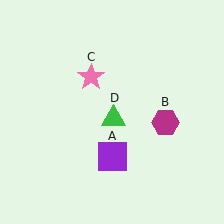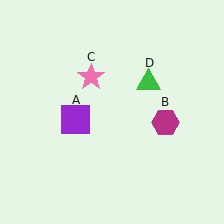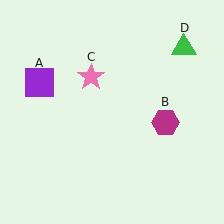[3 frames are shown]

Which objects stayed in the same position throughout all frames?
Magenta hexagon (object B) and pink star (object C) remained stationary.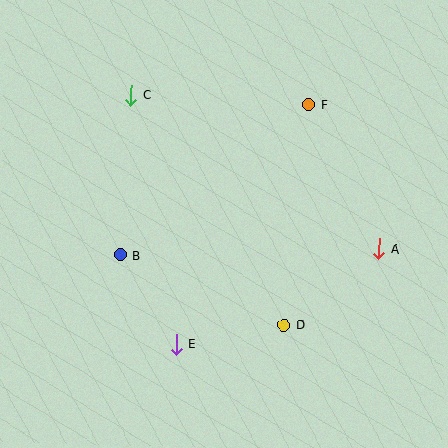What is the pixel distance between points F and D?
The distance between F and D is 222 pixels.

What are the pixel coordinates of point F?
Point F is at (309, 104).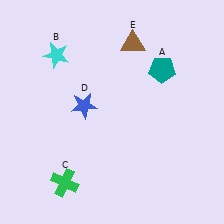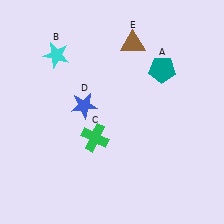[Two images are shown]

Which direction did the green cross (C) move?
The green cross (C) moved up.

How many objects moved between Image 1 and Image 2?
1 object moved between the two images.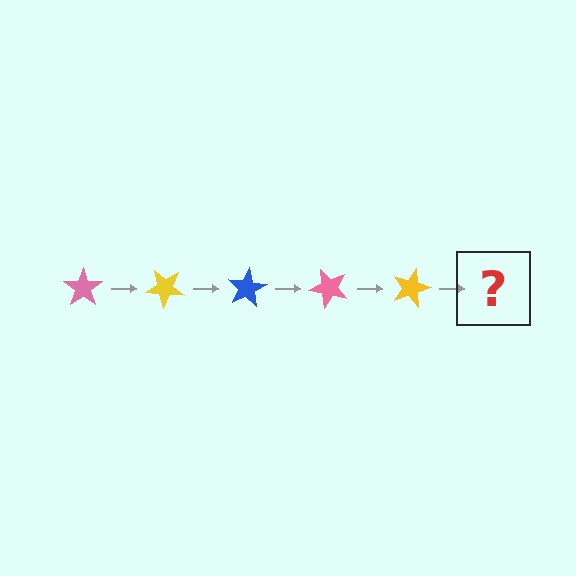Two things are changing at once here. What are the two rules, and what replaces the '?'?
The two rules are that it rotates 40 degrees each step and the color cycles through pink, yellow, and blue. The '?' should be a blue star, rotated 200 degrees from the start.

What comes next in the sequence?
The next element should be a blue star, rotated 200 degrees from the start.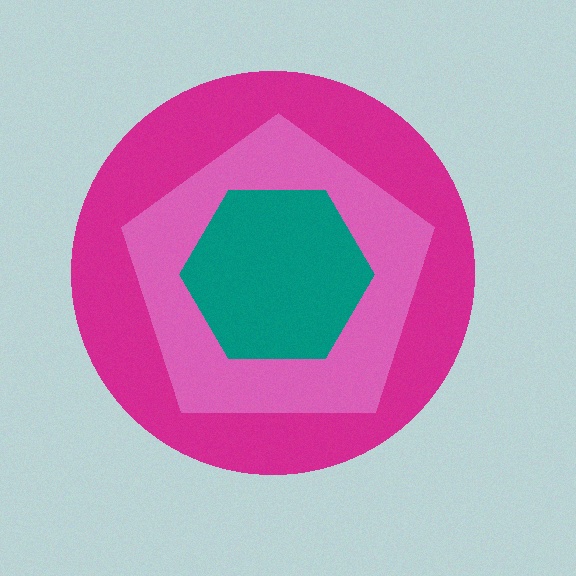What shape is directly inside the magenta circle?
The pink pentagon.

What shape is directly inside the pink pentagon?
The teal hexagon.